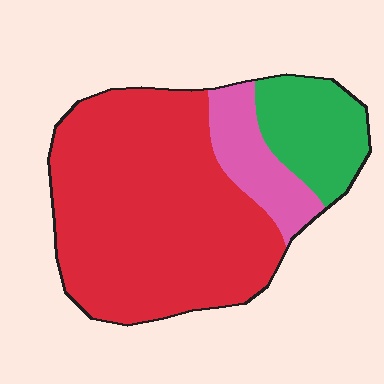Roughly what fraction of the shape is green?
Green covers around 15% of the shape.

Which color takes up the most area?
Red, at roughly 70%.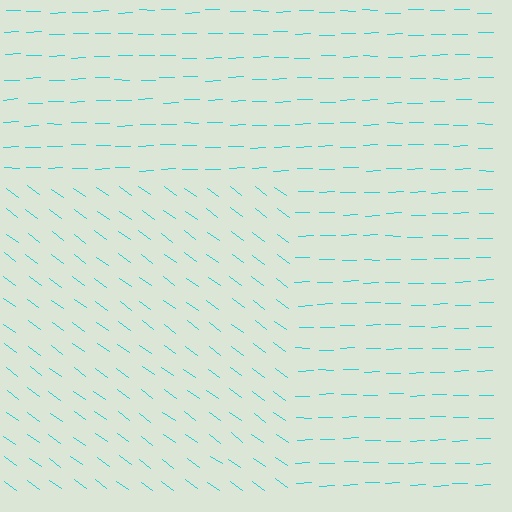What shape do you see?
I see a rectangle.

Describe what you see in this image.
The image is filled with small cyan line segments. A rectangle region in the image has lines oriented differently from the surrounding lines, creating a visible texture boundary.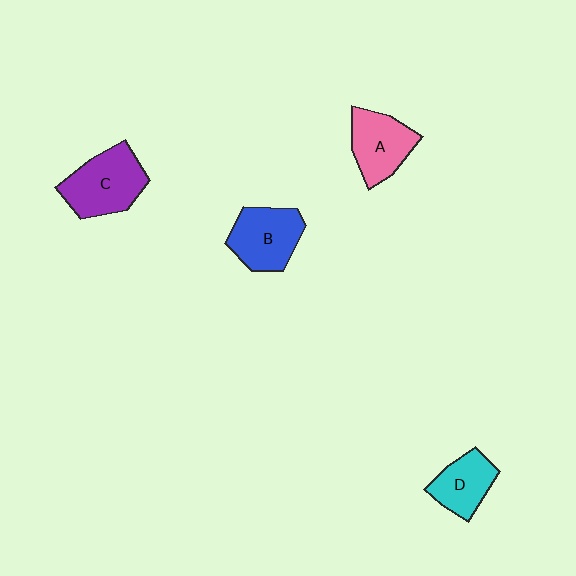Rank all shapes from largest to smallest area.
From largest to smallest: C (purple), B (blue), A (pink), D (cyan).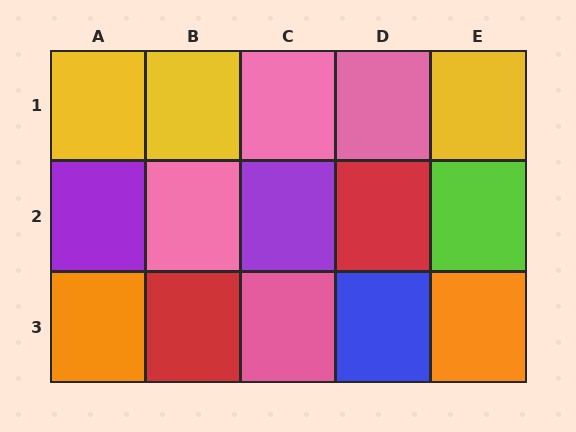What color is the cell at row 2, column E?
Lime.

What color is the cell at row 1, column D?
Pink.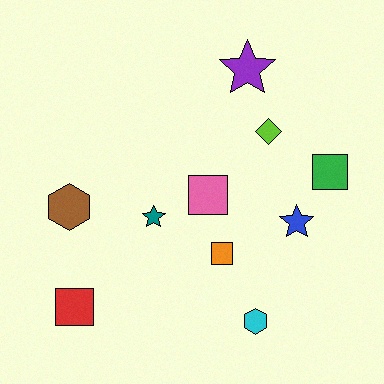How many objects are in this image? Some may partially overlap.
There are 10 objects.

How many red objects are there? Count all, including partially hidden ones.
There is 1 red object.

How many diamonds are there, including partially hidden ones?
There is 1 diamond.